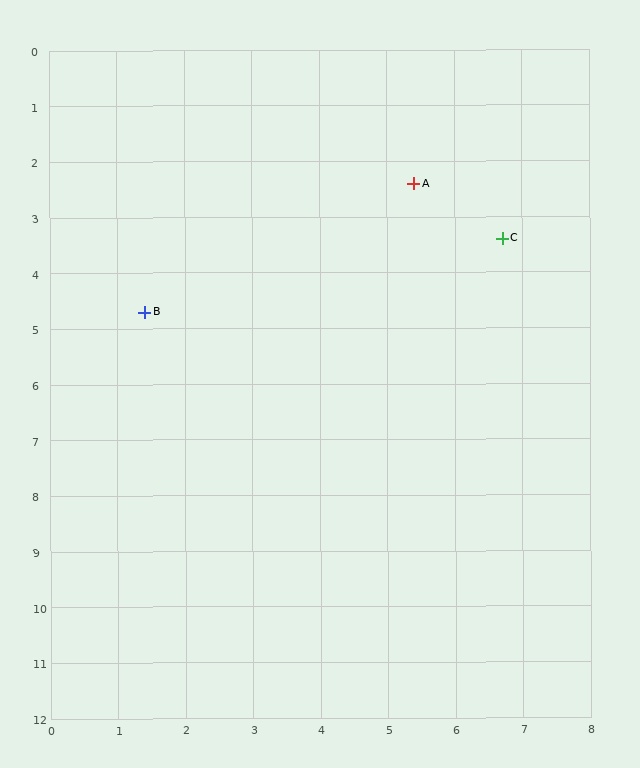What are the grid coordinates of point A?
Point A is at approximately (5.4, 2.4).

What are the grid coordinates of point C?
Point C is at approximately (6.7, 3.4).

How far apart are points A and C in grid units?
Points A and C are about 1.6 grid units apart.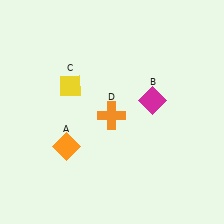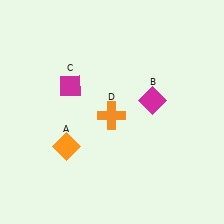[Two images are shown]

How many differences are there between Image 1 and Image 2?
There is 1 difference between the two images.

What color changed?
The diamond (C) changed from yellow in Image 1 to magenta in Image 2.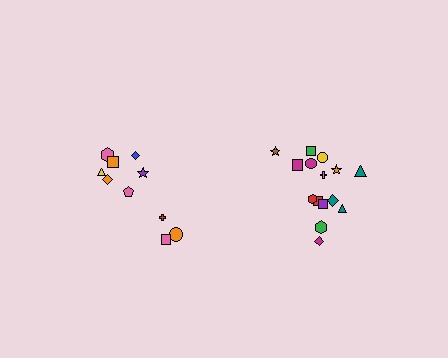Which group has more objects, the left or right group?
The right group.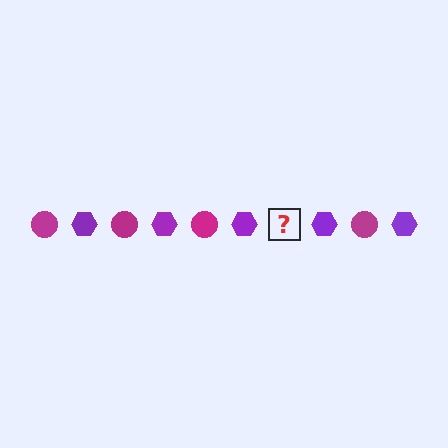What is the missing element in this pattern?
The missing element is a magenta circle.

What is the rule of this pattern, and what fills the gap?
The rule is that the pattern alternates between magenta circle and purple hexagon. The gap should be filled with a magenta circle.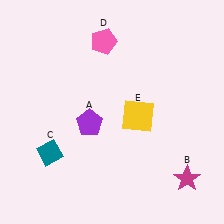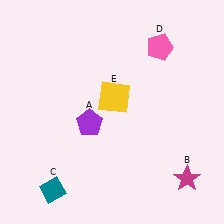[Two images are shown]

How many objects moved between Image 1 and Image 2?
3 objects moved between the two images.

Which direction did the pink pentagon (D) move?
The pink pentagon (D) moved right.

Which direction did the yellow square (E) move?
The yellow square (E) moved left.